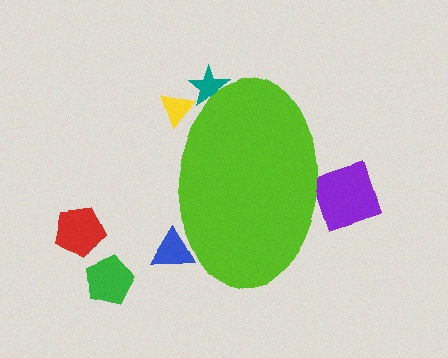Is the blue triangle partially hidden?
Yes, the blue triangle is partially hidden behind the lime ellipse.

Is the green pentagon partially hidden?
No, the green pentagon is fully visible.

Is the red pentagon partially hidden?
No, the red pentagon is fully visible.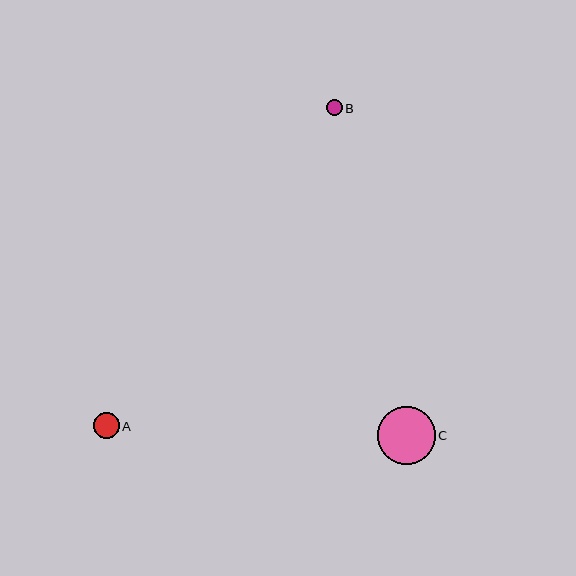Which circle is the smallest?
Circle B is the smallest with a size of approximately 16 pixels.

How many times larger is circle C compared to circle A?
Circle C is approximately 2.3 times the size of circle A.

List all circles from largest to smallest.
From largest to smallest: C, A, B.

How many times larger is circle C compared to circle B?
Circle C is approximately 3.7 times the size of circle B.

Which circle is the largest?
Circle C is the largest with a size of approximately 58 pixels.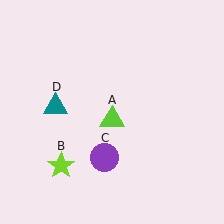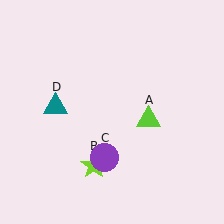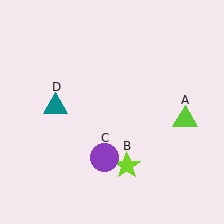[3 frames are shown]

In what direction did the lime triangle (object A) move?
The lime triangle (object A) moved right.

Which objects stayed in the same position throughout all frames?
Purple circle (object C) and teal triangle (object D) remained stationary.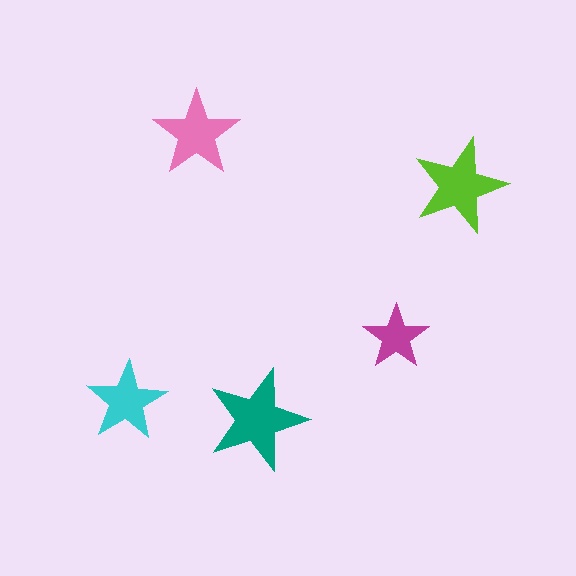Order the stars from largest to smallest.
the teal one, the lime one, the pink one, the cyan one, the magenta one.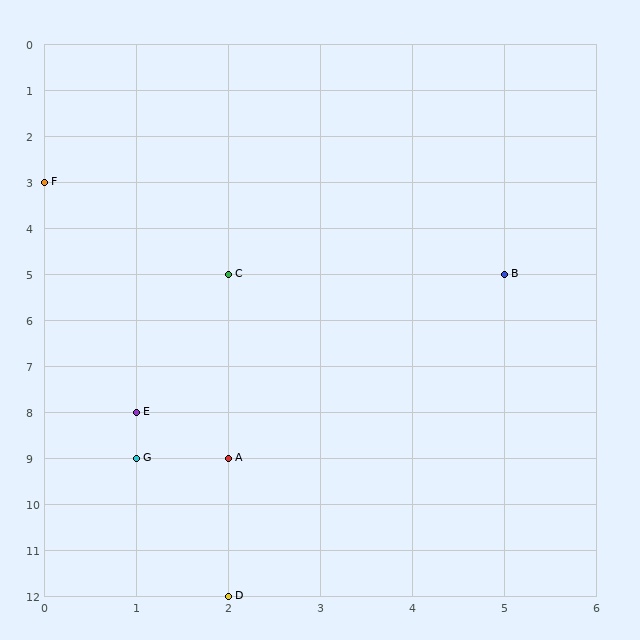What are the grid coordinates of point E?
Point E is at grid coordinates (1, 8).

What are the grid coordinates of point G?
Point G is at grid coordinates (1, 9).